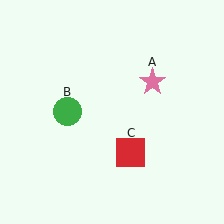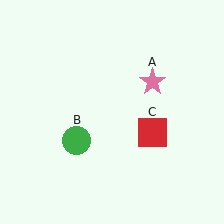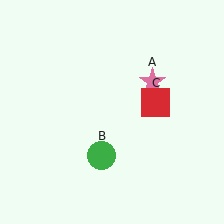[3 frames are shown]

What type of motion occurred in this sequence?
The green circle (object B), red square (object C) rotated counterclockwise around the center of the scene.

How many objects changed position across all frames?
2 objects changed position: green circle (object B), red square (object C).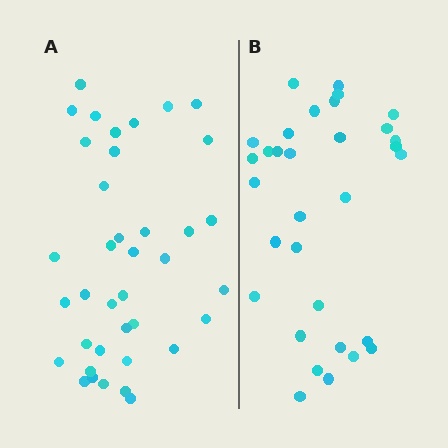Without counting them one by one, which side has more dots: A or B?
Region A (the left region) has more dots.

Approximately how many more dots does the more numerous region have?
Region A has about 6 more dots than region B.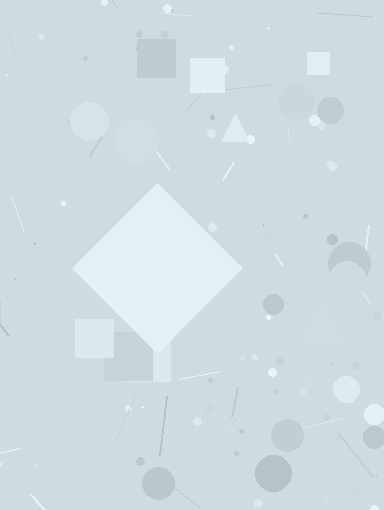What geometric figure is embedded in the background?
A diamond is embedded in the background.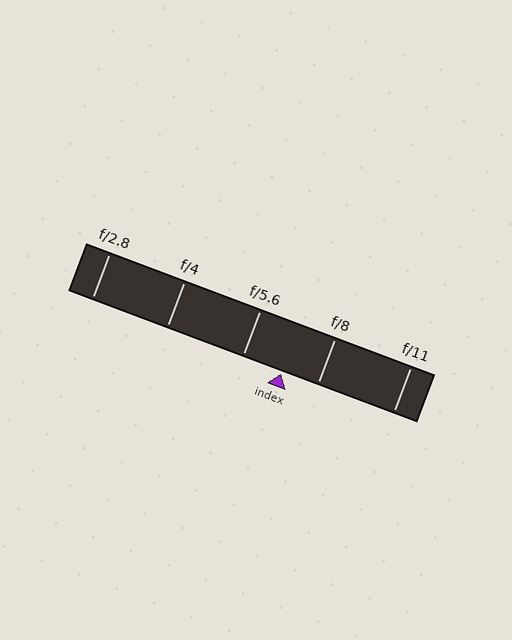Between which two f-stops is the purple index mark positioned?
The index mark is between f/5.6 and f/8.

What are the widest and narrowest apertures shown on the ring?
The widest aperture shown is f/2.8 and the narrowest is f/11.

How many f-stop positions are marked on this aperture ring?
There are 5 f-stop positions marked.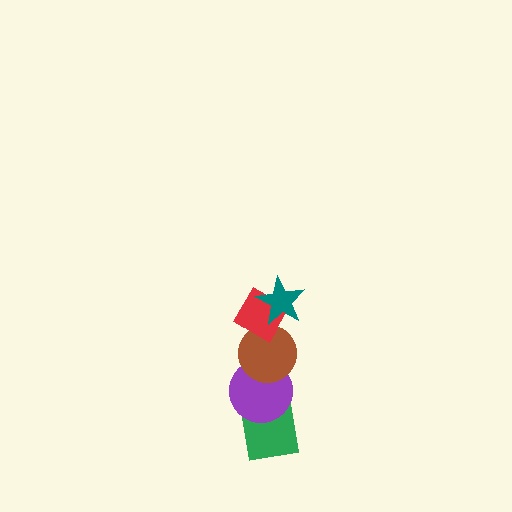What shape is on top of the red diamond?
The teal star is on top of the red diamond.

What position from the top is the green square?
The green square is 5th from the top.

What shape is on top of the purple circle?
The brown circle is on top of the purple circle.